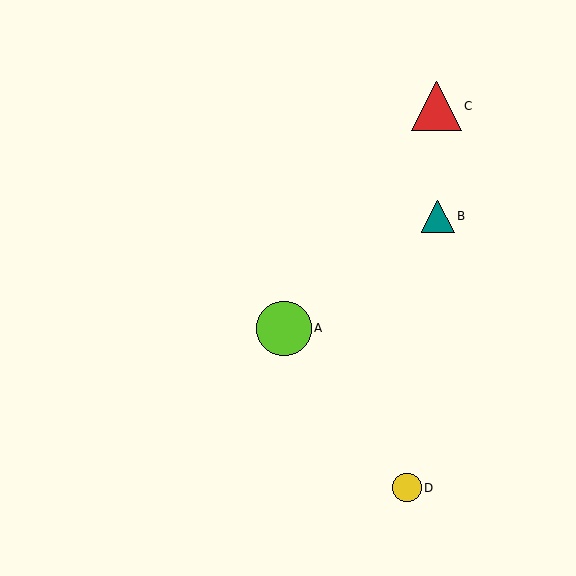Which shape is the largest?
The lime circle (labeled A) is the largest.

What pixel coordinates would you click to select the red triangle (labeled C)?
Click at (436, 106) to select the red triangle C.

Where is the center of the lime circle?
The center of the lime circle is at (284, 328).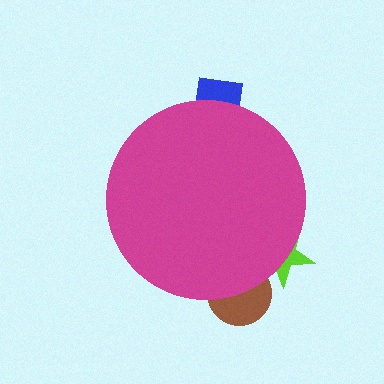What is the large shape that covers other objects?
A magenta circle.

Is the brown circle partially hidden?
Yes, the brown circle is partially hidden behind the magenta circle.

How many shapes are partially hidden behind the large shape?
3 shapes are partially hidden.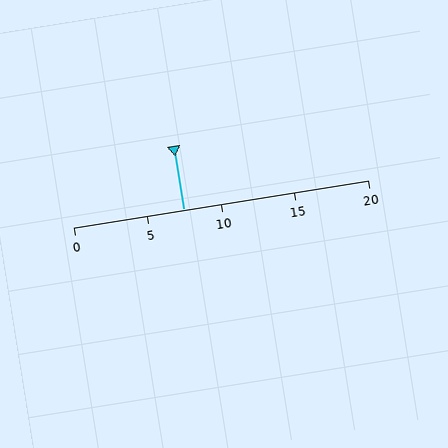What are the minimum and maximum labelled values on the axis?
The axis runs from 0 to 20.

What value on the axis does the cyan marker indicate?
The marker indicates approximately 7.5.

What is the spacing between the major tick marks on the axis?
The major ticks are spaced 5 apart.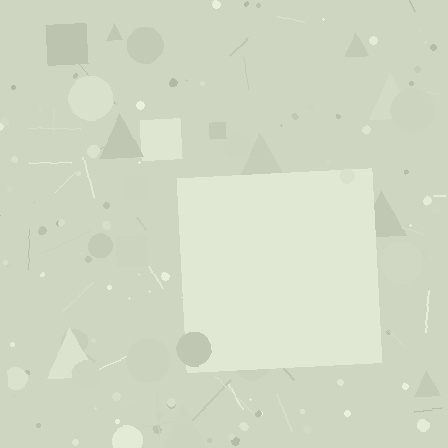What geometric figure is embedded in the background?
A square is embedded in the background.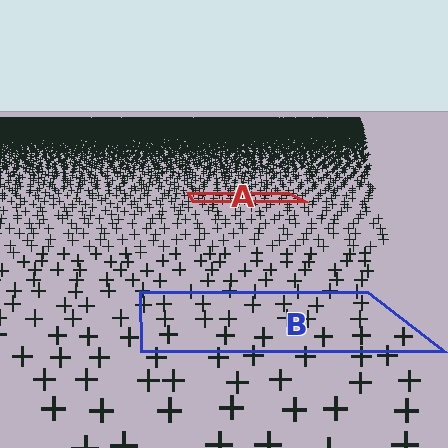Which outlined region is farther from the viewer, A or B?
Region A is farther from the viewer — the texture elements inside it appear smaller and more densely packed.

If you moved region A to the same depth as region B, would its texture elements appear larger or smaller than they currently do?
They would appear larger. At a closer depth, the same texture elements are projected at a bigger on-screen size.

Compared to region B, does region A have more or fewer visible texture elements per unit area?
Region A has more texture elements per unit area — they are packed more densely because it is farther away.